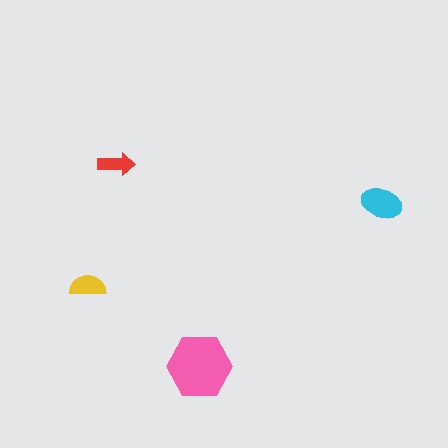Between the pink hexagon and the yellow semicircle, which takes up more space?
The pink hexagon.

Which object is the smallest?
The red arrow.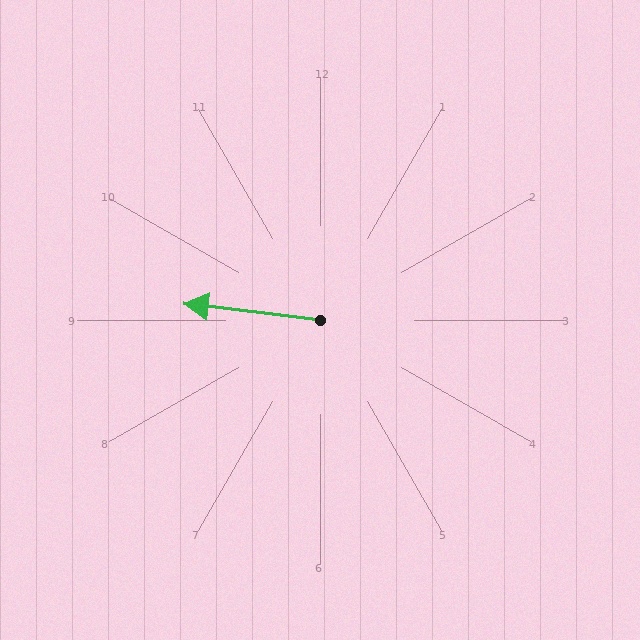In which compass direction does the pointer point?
West.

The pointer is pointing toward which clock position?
Roughly 9 o'clock.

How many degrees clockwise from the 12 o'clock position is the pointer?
Approximately 277 degrees.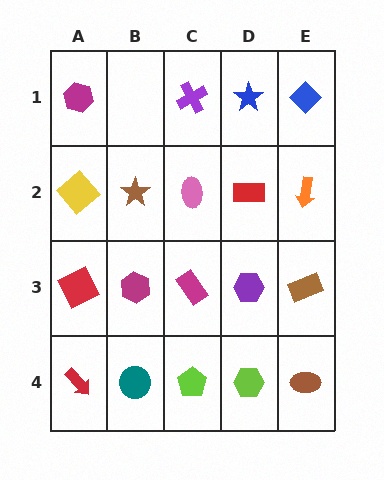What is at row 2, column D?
A red rectangle.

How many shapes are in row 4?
5 shapes.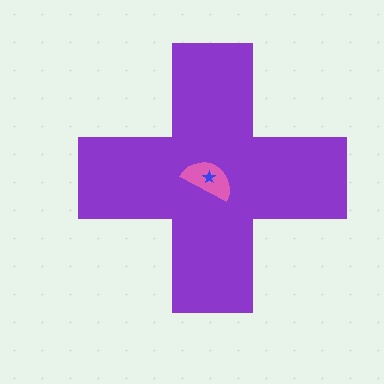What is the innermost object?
The blue star.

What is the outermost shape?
The purple cross.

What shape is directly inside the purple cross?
The pink semicircle.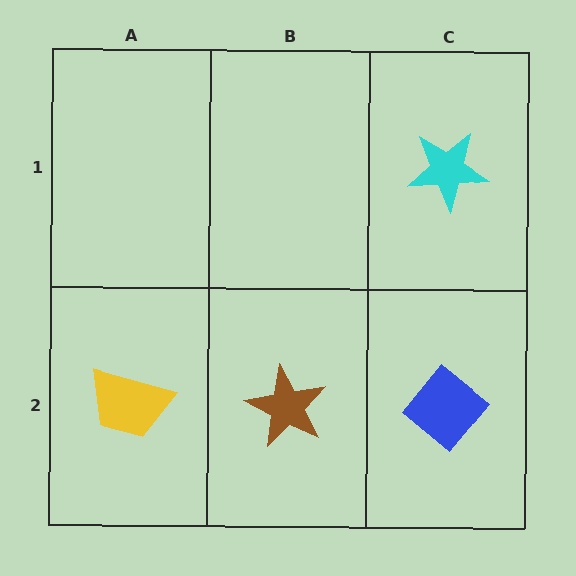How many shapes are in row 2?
3 shapes.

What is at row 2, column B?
A brown star.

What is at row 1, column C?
A cyan star.